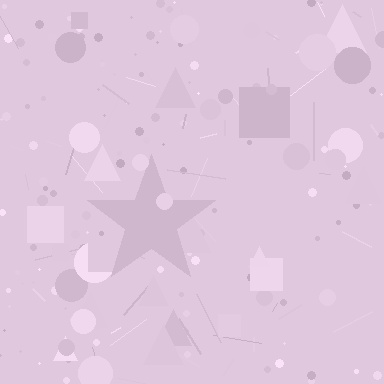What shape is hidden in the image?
A star is hidden in the image.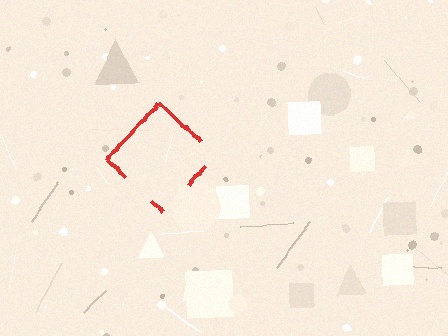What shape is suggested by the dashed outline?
The dashed outline suggests a diamond.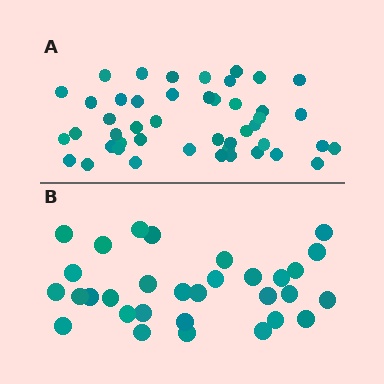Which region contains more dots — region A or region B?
Region A (the top region) has more dots.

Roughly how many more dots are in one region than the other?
Region A has approximately 15 more dots than region B.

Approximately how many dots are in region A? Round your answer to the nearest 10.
About 50 dots. (The exact count is 46, which rounds to 50.)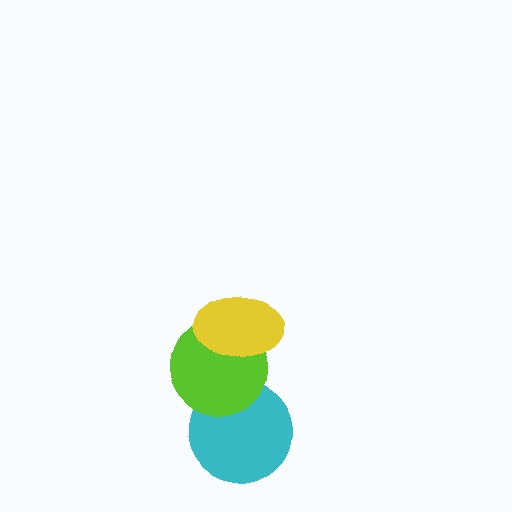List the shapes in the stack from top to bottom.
From top to bottom: the yellow ellipse, the lime circle, the cyan circle.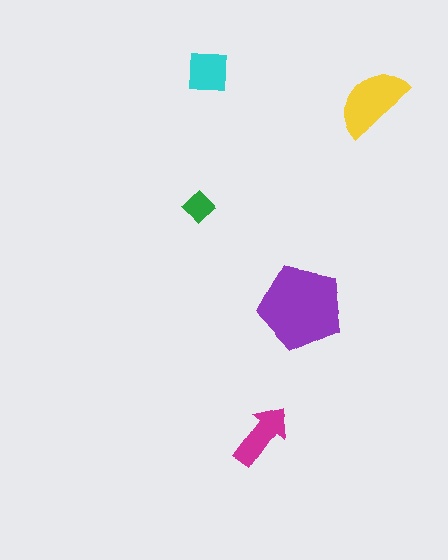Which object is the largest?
The purple pentagon.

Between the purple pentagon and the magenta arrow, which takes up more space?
The purple pentagon.